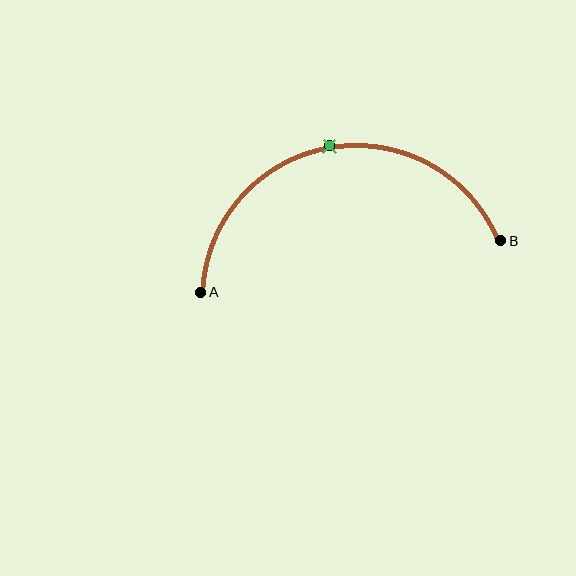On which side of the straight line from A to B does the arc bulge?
The arc bulges above the straight line connecting A and B.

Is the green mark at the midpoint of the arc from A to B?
Yes. The green mark lies on the arc at equal arc-length from both A and B — it is the arc midpoint.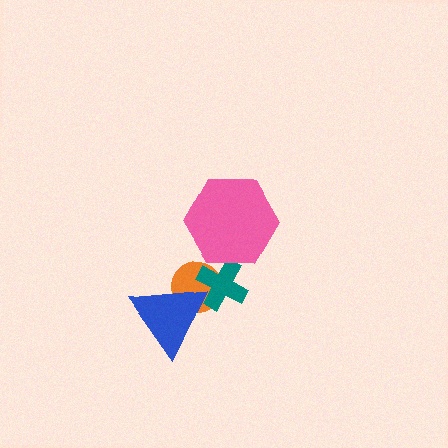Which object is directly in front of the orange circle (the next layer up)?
The teal cross is directly in front of the orange circle.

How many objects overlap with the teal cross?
3 objects overlap with the teal cross.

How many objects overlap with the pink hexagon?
1 object overlaps with the pink hexagon.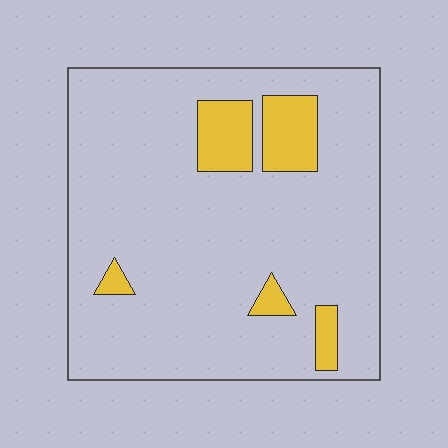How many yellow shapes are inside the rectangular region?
5.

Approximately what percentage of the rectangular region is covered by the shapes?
Approximately 10%.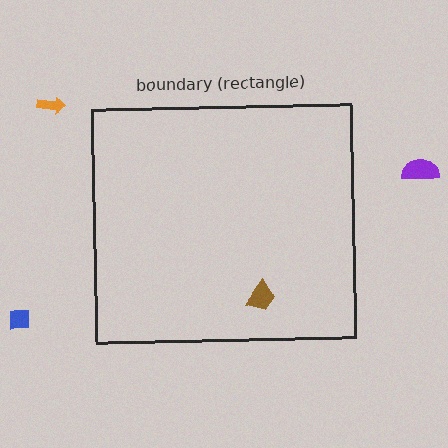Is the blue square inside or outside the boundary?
Outside.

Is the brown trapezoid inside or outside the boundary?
Inside.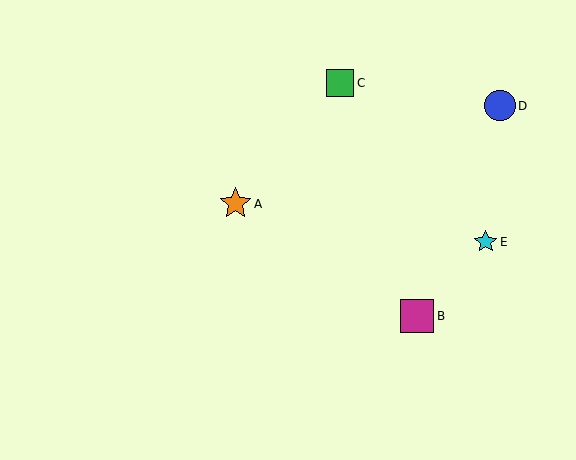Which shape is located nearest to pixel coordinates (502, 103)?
The blue circle (labeled D) at (500, 106) is nearest to that location.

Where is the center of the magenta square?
The center of the magenta square is at (417, 316).